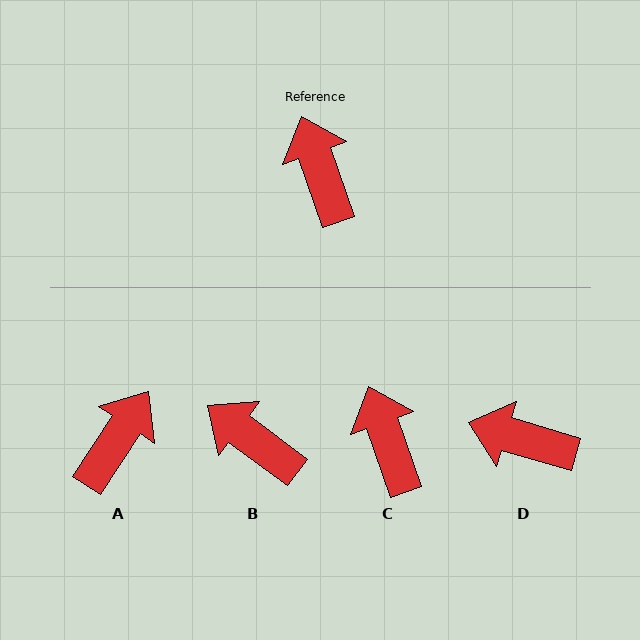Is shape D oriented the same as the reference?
No, it is off by about 54 degrees.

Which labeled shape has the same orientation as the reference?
C.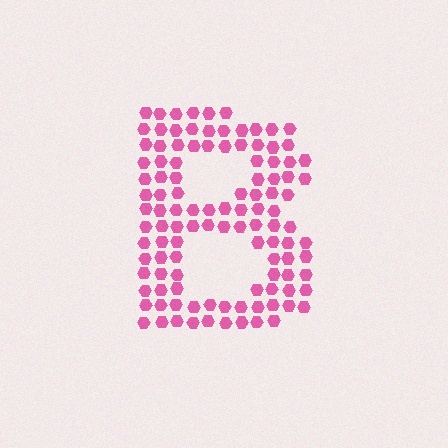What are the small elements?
The small elements are hexagons.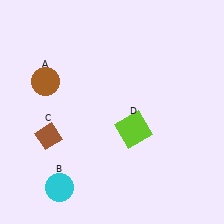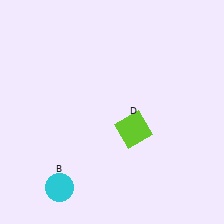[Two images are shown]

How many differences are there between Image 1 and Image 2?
There are 2 differences between the two images.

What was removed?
The brown diamond (C), the brown circle (A) were removed in Image 2.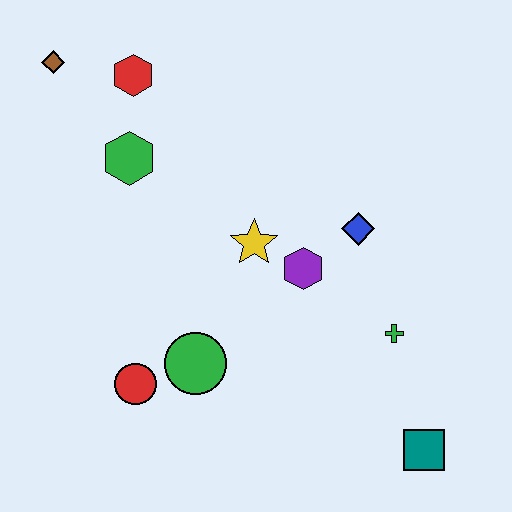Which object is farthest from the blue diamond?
The brown diamond is farthest from the blue diamond.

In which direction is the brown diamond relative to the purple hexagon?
The brown diamond is to the left of the purple hexagon.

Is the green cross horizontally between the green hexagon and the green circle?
No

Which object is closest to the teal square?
The green cross is closest to the teal square.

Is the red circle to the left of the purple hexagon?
Yes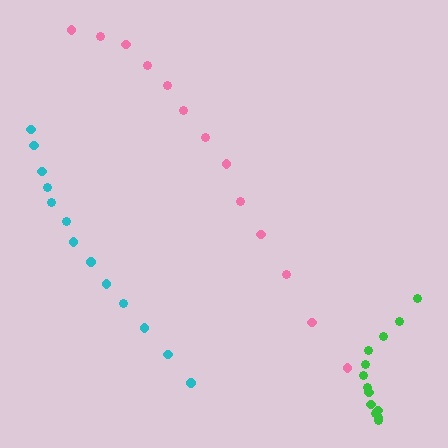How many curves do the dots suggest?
There are 3 distinct paths.